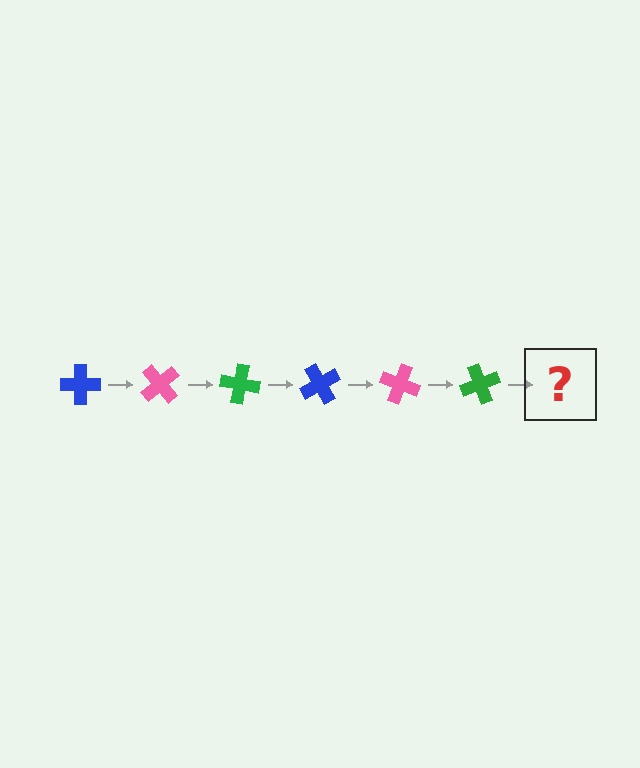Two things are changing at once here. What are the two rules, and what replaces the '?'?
The two rules are that it rotates 50 degrees each step and the color cycles through blue, pink, and green. The '?' should be a blue cross, rotated 300 degrees from the start.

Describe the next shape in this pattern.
It should be a blue cross, rotated 300 degrees from the start.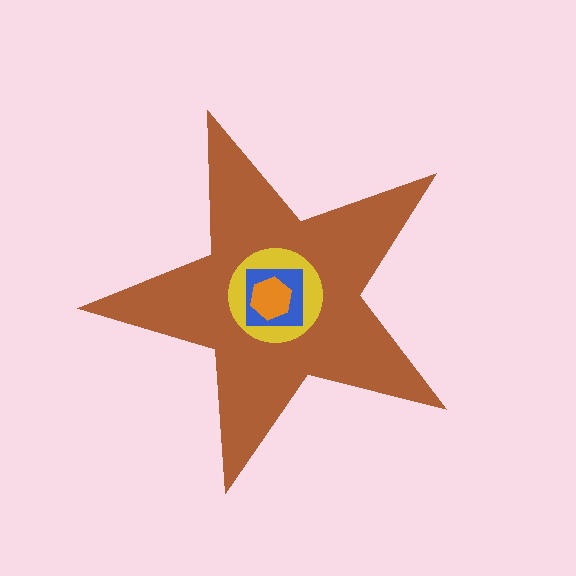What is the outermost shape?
The brown star.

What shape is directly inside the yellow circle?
The blue square.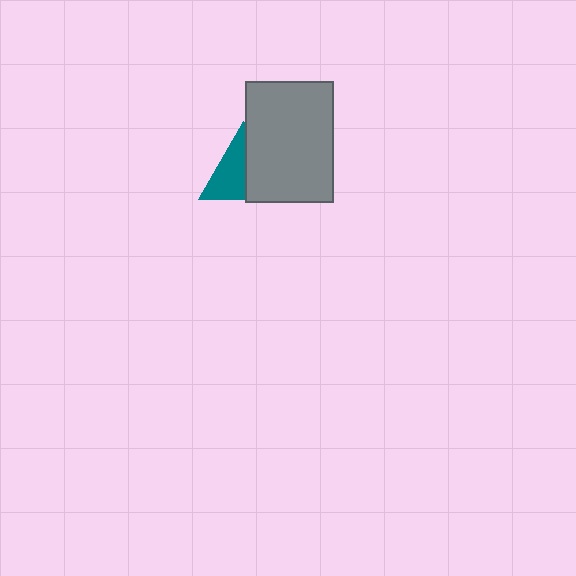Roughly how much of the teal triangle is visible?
About half of it is visible (roughly 54%).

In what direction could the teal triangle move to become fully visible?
The teal triangle could move left. That would shift it out from behind the gray rectangle entirely.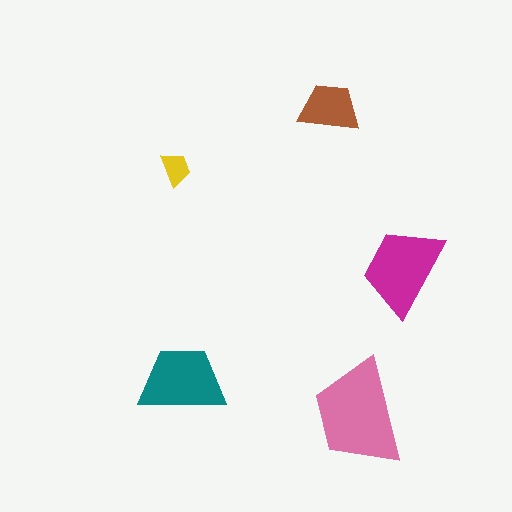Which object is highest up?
The brown trapezoid is topmost.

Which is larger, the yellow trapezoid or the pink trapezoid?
The pink one.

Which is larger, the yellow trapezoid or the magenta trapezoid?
The magenta one.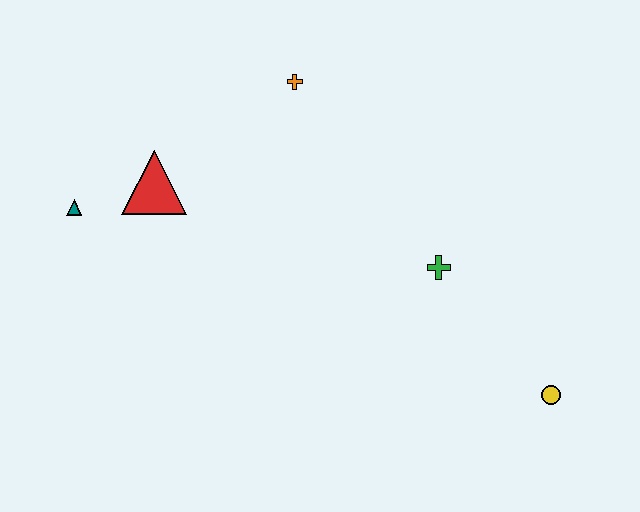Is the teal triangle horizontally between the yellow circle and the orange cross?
No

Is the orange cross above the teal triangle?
Yes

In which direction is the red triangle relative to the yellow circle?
The red triangle is to the left of the yellow circle.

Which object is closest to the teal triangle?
The red triangle is closest to the teal triangle.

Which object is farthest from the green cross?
The teal triangle is farthest from the green cross.